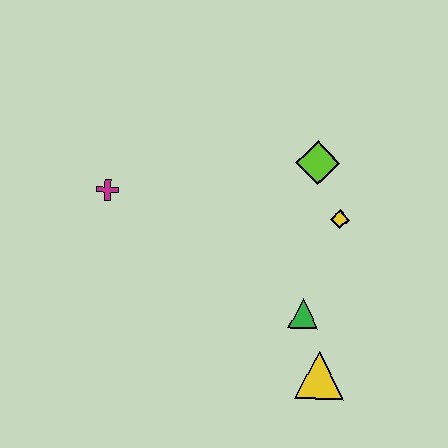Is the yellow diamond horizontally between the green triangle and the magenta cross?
No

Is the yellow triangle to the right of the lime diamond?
Yes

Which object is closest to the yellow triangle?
The green triangle is closest to the yellow triangle.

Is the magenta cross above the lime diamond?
No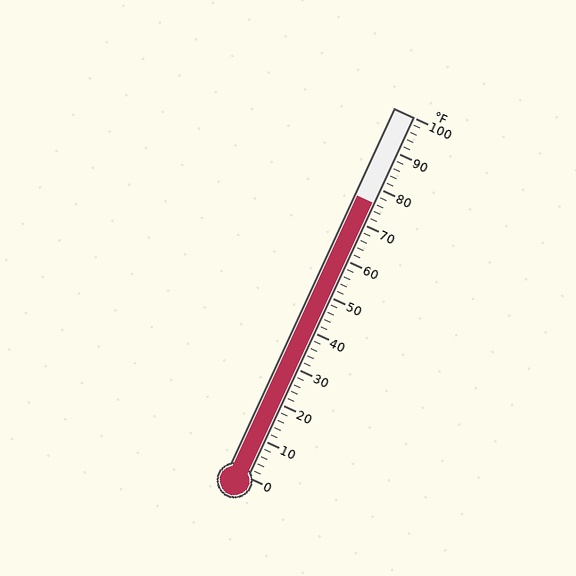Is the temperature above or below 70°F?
The temperature is above 70°F.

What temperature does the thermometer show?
The thermometer shows approximately 76°F.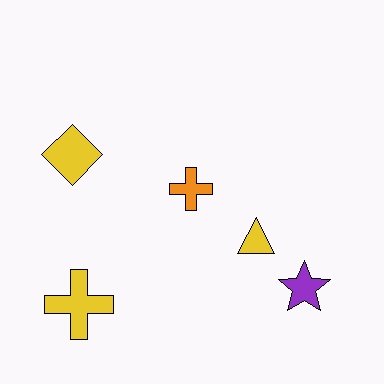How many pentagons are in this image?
There are no pentagons.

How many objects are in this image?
There are 5 objects.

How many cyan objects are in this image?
There are no cyan objects.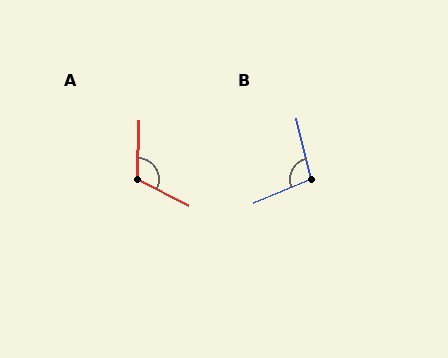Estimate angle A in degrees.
Approximately 116 degrees.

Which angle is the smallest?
B, at approximately 100 degrees.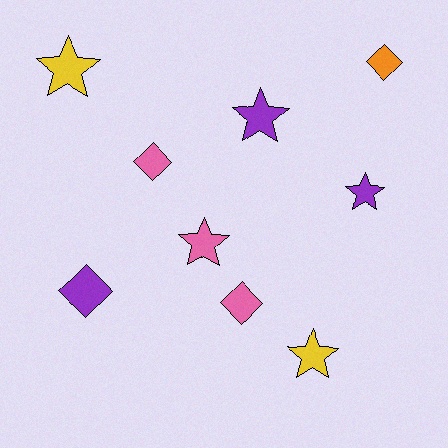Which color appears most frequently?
Purple, with 3 objects.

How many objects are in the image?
There are 9 objects.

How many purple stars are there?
There are 2 purple stars.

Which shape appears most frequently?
Star, with 5 objects.